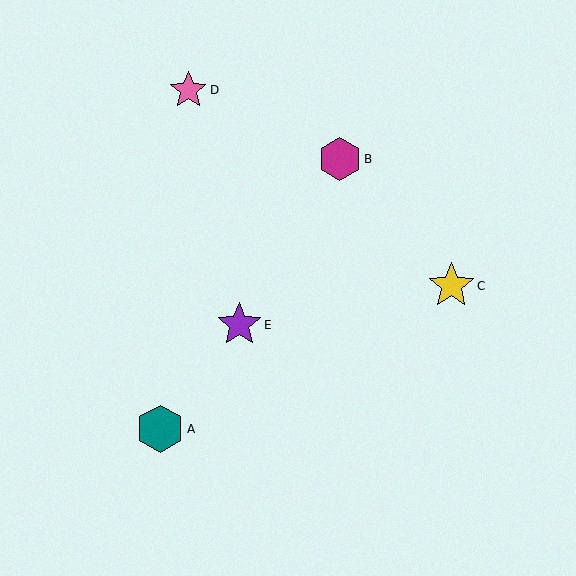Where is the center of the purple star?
The center of the purple star is at (239, 325).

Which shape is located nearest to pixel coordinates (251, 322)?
The purple star (labeled E) at (239, 325) is nearest to that location.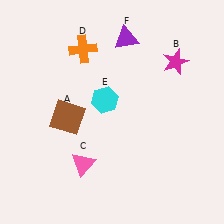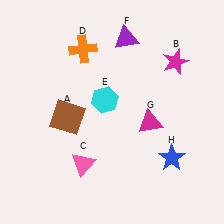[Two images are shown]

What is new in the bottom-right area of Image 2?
A blue star (H) was added in the bottom-right area of Image 2.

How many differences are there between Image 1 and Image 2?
There are 2 differences between the two images.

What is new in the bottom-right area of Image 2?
A magenta triangle (G) was added in the bottom-right area of Image 2.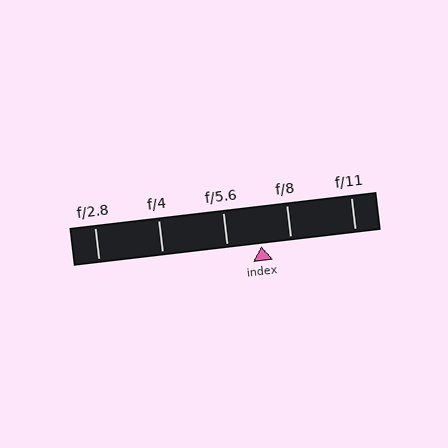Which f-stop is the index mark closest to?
The index mark is closest to f/8.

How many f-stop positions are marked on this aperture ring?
There are 5 f-stop positions marked.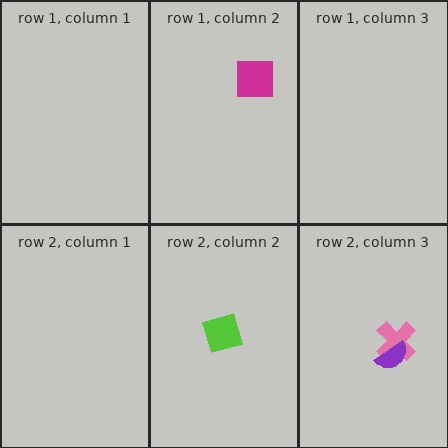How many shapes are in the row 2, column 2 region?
1.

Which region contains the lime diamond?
The row 2, column 2 region.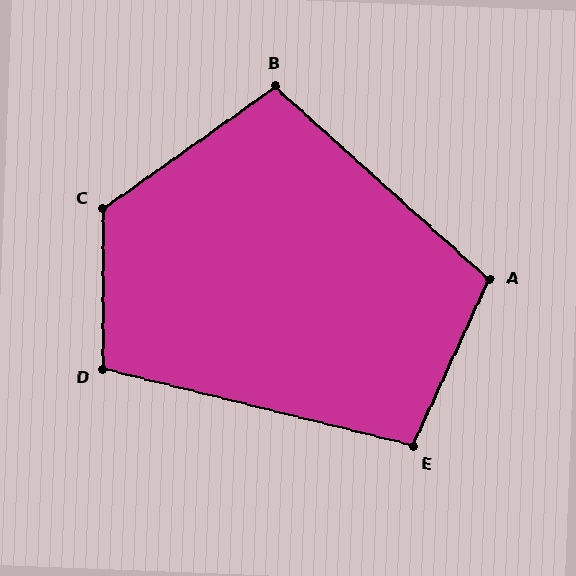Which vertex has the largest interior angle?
C, at approximately 125 degrees.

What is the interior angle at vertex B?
Approximately 103 degrees (obtuse).